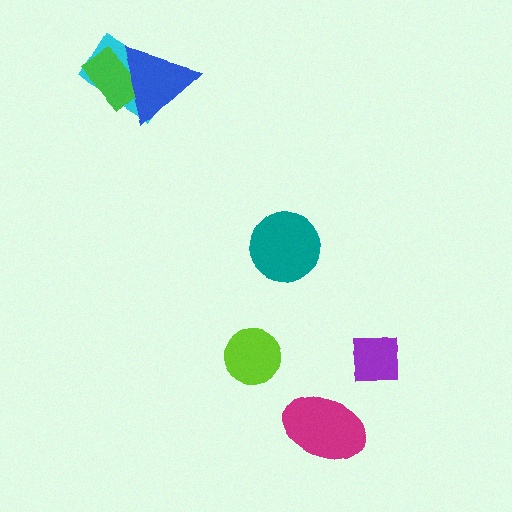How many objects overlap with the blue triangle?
2 objects overlap with the blue triangle.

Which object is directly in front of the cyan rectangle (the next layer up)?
The green rectangle is directly in front of the cyan rectangle.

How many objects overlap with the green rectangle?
2 objects overlap with the green rectangle.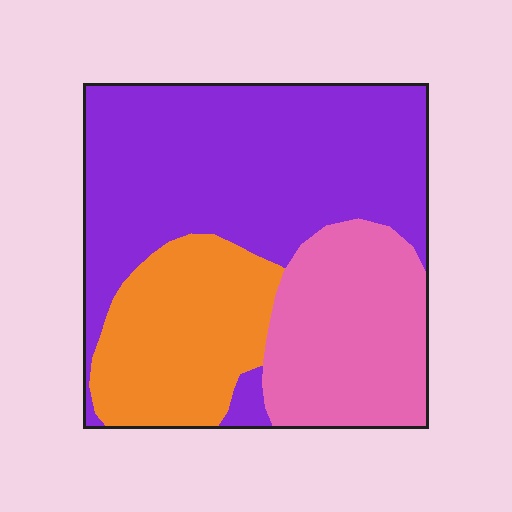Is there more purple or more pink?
Purple.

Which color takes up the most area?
Purple, at roughly 50%.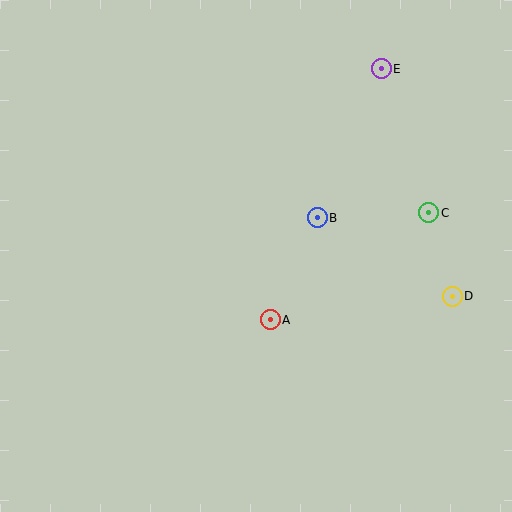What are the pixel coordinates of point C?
Point C is at (429, 213).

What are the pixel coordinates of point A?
Point A is at (270, 320).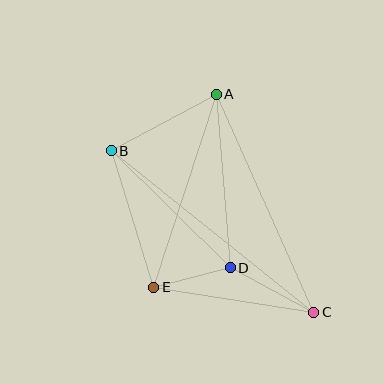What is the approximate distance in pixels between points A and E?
The distance between A and E is approximately 203 pixels.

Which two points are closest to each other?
Points D and E are closest to each other.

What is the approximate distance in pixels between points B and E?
The distance between B and E is approximately 143 pixels.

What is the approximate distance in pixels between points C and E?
The distance between C and E is approximately 162 pixels.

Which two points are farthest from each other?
Points B and C are farthest from each other.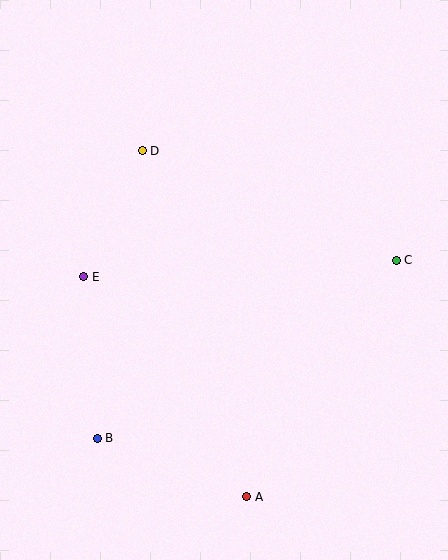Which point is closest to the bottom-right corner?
Point A is closest to the bottom-right corner.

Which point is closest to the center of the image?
Point E at (84, 277) is closest to the center.